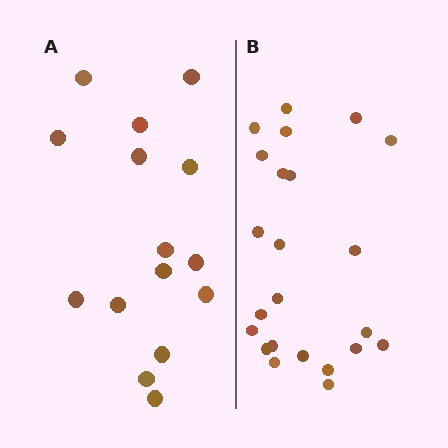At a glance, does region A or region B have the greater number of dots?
Region B (the right region) has more dots.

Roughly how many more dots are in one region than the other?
Region B has roughly 8 or so more dots than region A.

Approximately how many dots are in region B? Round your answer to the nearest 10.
About 20 dots. (The exact count is 23, which rounds to 20.)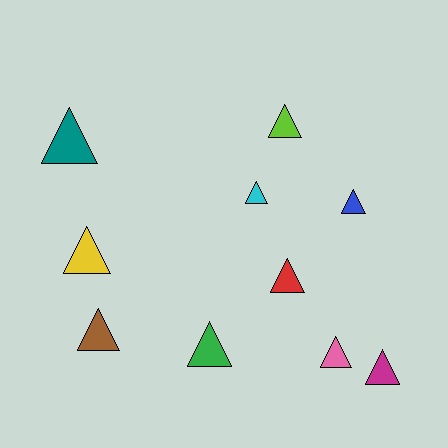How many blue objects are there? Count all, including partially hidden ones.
There is 1 blue object.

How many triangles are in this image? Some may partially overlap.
There are 10 triangles.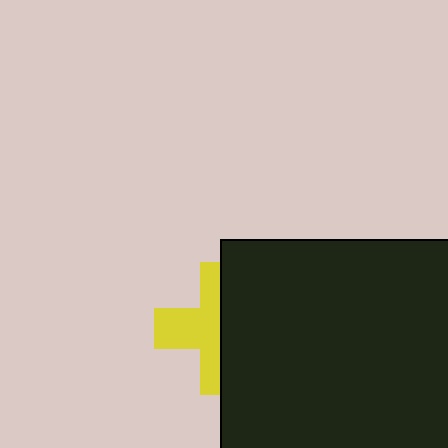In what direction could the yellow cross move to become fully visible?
The yellow cross could move left. That would shift it out from behind the black rectangle entirely.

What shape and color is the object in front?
The object in front is a black rectangle.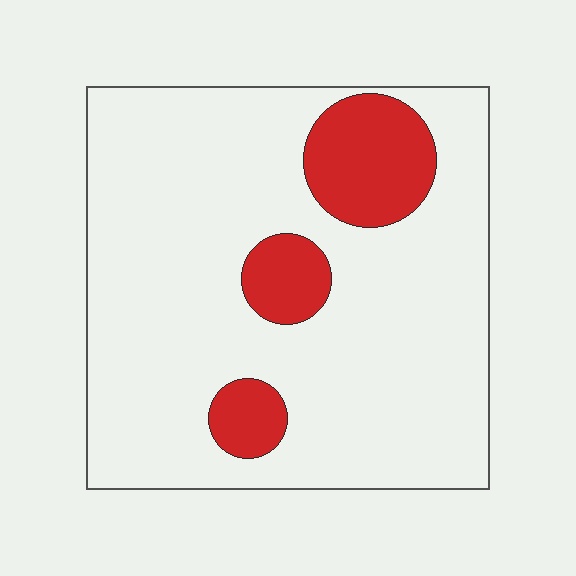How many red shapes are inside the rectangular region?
3.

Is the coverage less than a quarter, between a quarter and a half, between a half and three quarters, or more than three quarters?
Less than a quarter.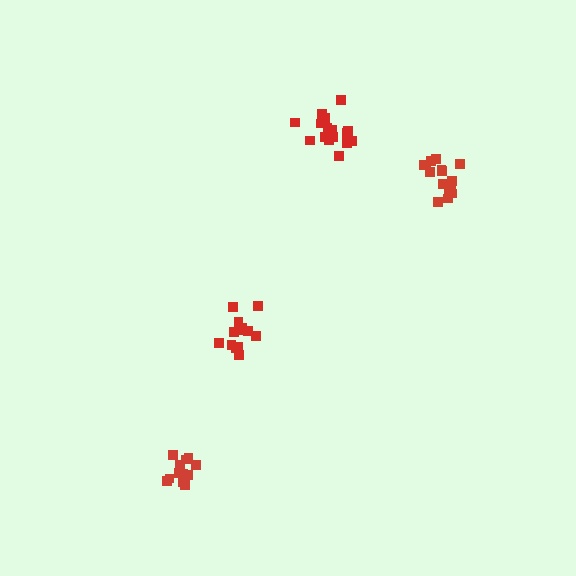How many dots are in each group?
Group 1: 16 dots, Group 2: 12 dots, Group 3: 13 dots, Group 4: 15 dots (56 total).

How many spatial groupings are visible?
There are 4 spatial groupings.